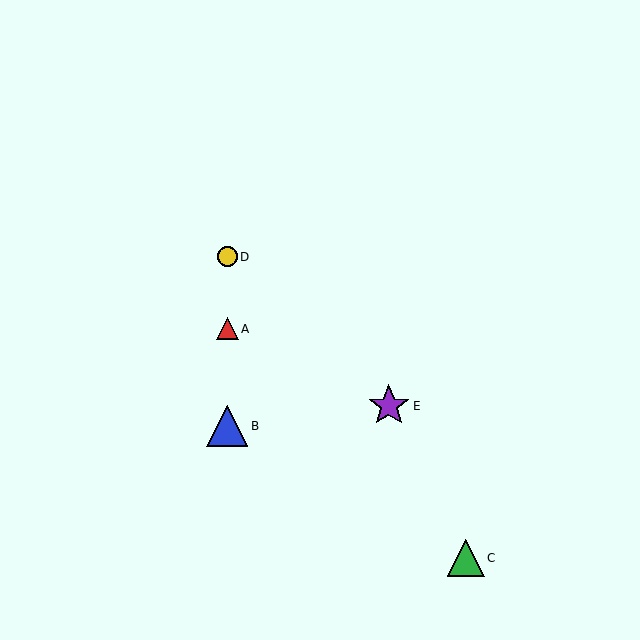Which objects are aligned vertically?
Objects A, B, D are aligned vertically.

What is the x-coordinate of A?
Object A is at x≈227.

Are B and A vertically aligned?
Yes, both are at x≈227.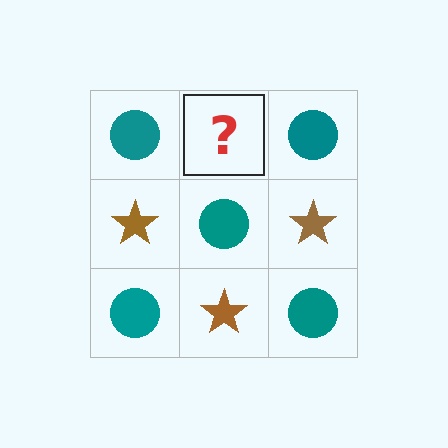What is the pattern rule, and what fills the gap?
The rule is that it alternates teal circle and brown star in a checkerboard pattern. The gap should be filled with a brown star.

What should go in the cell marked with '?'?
The missing cell should contain a brown star.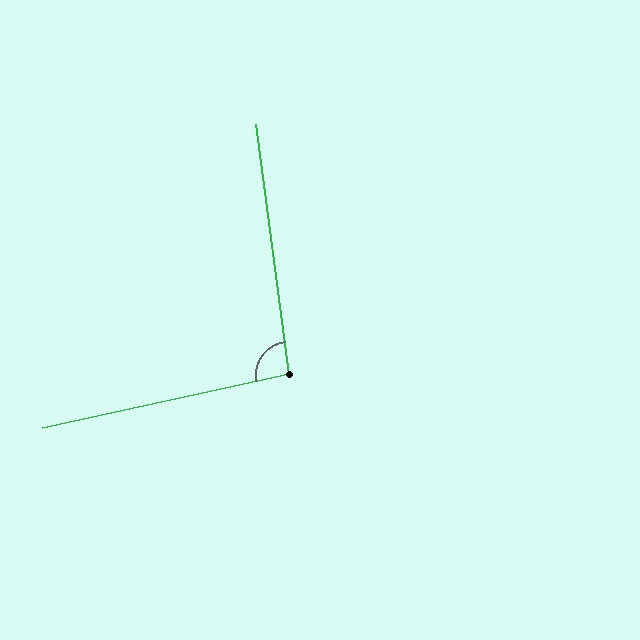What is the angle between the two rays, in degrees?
Approximately 95 degrees.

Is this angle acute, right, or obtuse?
It is approximately a right angle.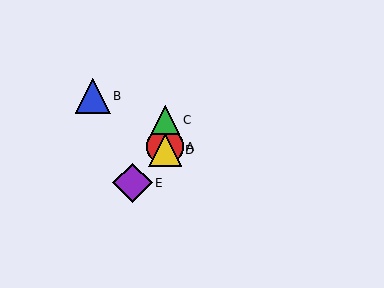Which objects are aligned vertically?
Objects A, C, D are aligned vertically.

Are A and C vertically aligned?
Yes, both are at x≈165.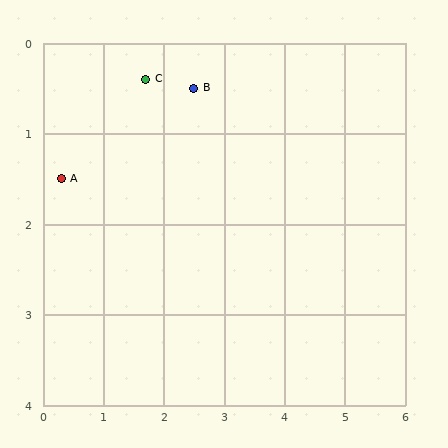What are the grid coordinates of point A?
Point A is at approximately (0.3, 1.5).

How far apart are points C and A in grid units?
Points C and A are about 1.8 grid units apart.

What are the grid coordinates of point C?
Point C is at approximately (1.7, 0.4).